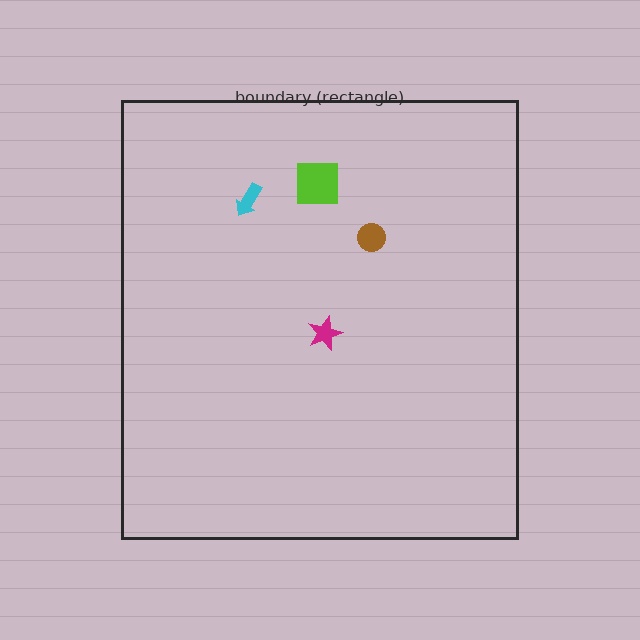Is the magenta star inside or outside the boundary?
Inside.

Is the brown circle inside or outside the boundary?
Inside.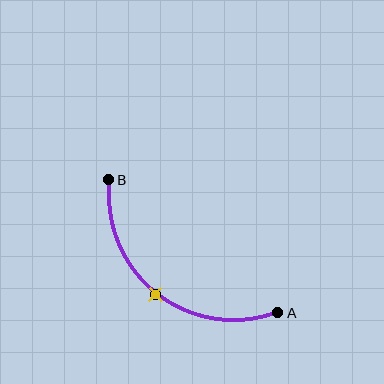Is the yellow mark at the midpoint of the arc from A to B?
Yes. The yellow mark lies on the arc at equal arc-length from both A and B — it is the arc midpoint.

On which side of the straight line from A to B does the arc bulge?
The arc bulges below and to the left of the straight line connecting A and B.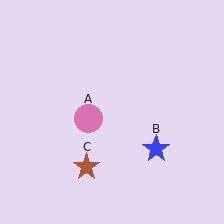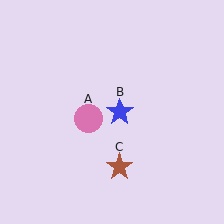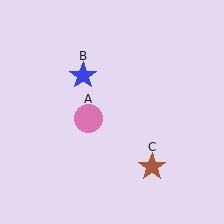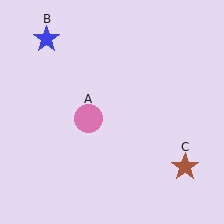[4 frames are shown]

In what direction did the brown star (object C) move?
The brown star (object C) moved right.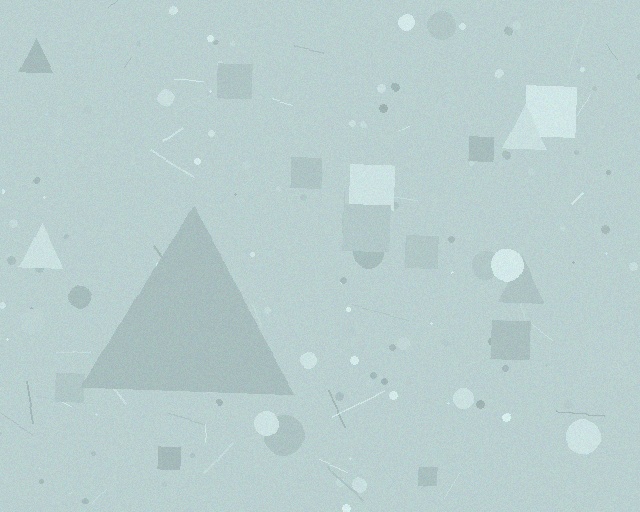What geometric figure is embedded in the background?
A triangle is embedded in the background.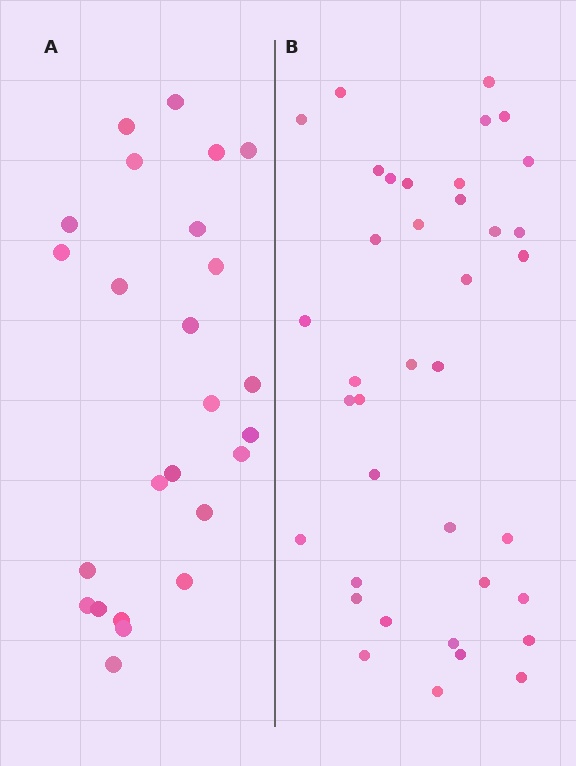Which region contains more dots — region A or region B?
Region B (the right region) has more dots.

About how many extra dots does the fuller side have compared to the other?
Region B has approximately 15 more dots than region A.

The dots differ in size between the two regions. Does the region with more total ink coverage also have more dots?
No. Region A has more total ink coverage because its dots are larger, but region B actually contains more individual dots. Total area can be misleading — the number of items is what matters here.